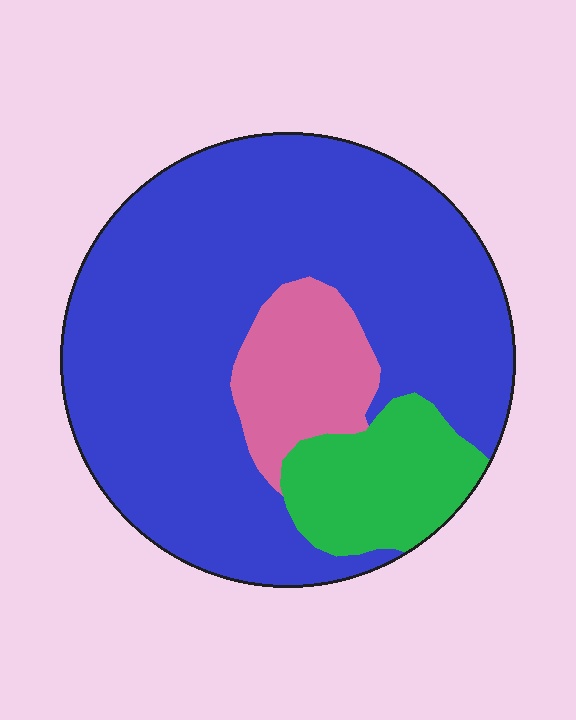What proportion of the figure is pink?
Pink covers 12% of the figure.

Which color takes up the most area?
Blue, at roughly 75%.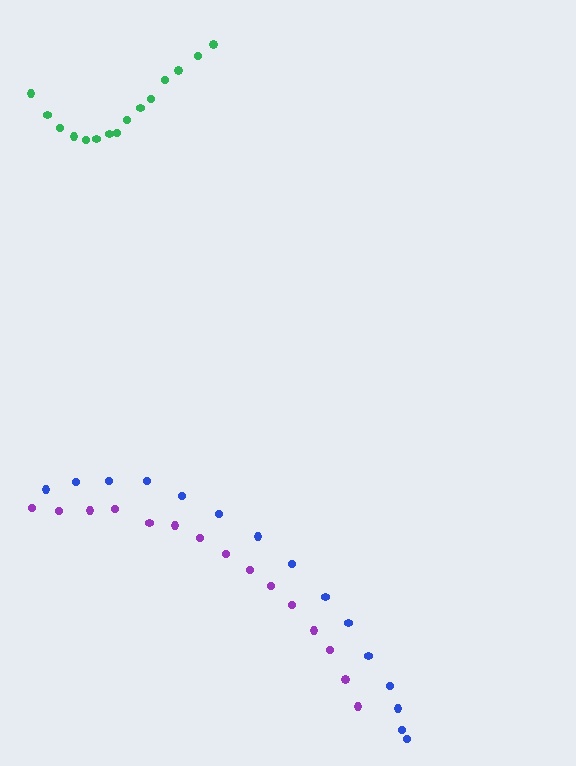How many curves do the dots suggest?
There are 3 distinct paths.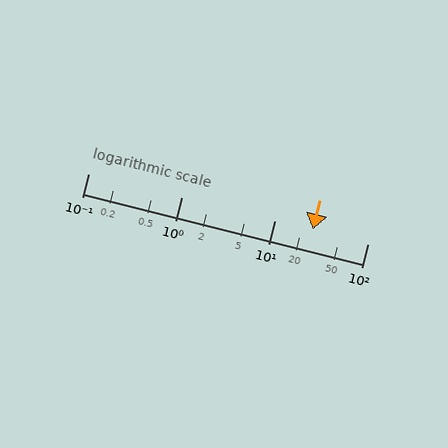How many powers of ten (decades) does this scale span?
The scale spans 3 decades, from 0.1 to 100.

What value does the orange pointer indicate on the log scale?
The pointer indicates approximately 26.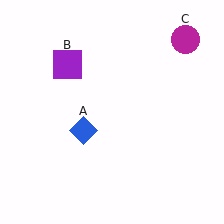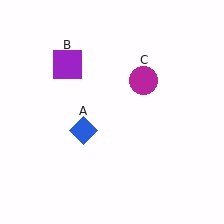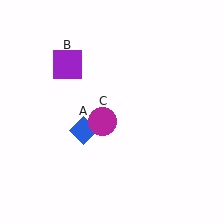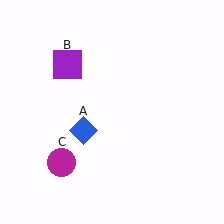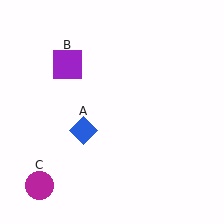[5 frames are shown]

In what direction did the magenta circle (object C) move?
The magenta circle (object C) moved down and to the left.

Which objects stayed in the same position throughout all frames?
Blue diamond (object A) and purple square (object B) remained stationary.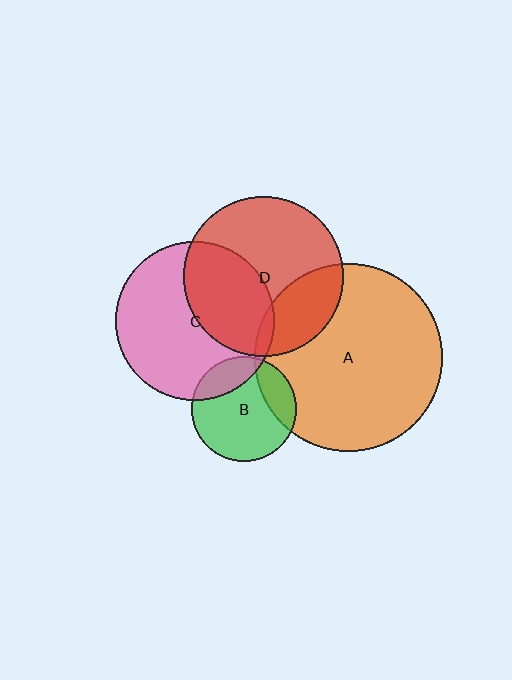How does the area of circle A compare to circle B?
Approximately 3.2 times.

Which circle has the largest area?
Circle A (orange).